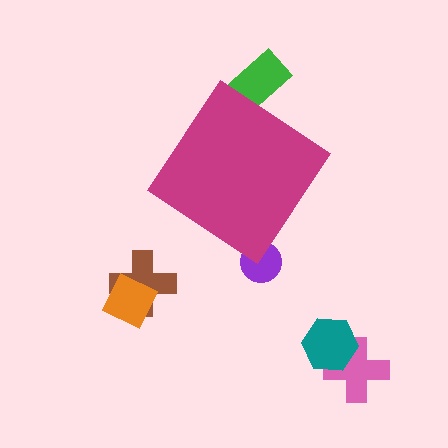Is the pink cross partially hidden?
No, the pink cross is fully visible.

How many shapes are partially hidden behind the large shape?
2 shapes are partially hidden.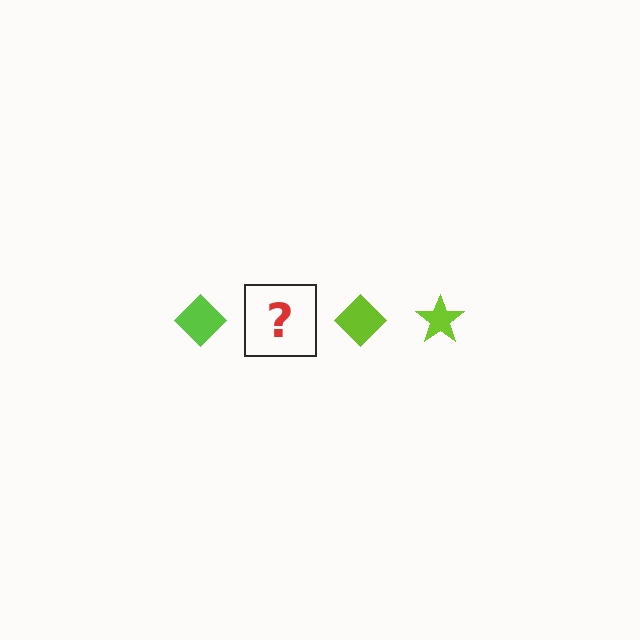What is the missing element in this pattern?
The missing element is a lime star.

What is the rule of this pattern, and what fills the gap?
The rule is that the pattern cycles through diamond, star shapes in lime. The gap should be filled with a lime star.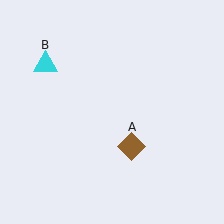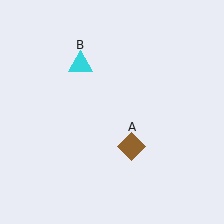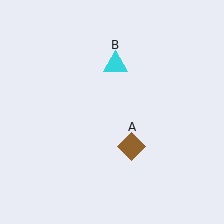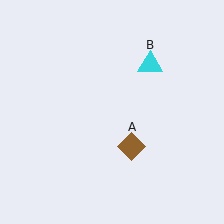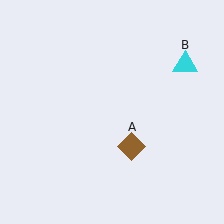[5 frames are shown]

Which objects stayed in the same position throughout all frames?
Brown diamond (object A) remained stationary.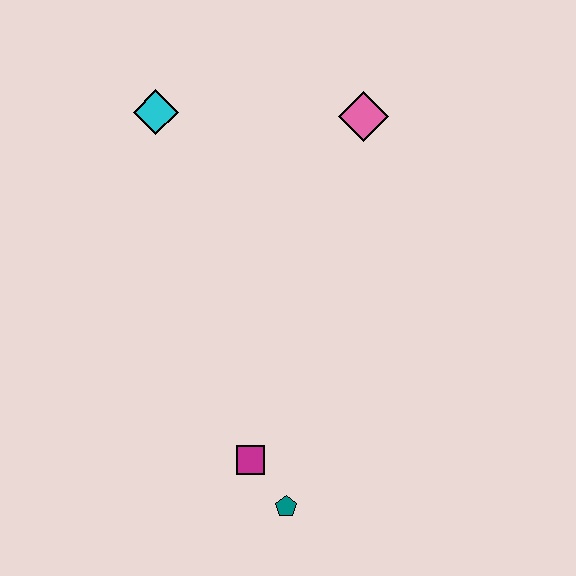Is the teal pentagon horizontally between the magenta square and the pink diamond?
Yes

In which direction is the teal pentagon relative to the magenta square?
The teal pentagon is below the magenta square.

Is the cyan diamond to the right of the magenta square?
No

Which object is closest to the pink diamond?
The cyan diamond is closest to the pink diamond.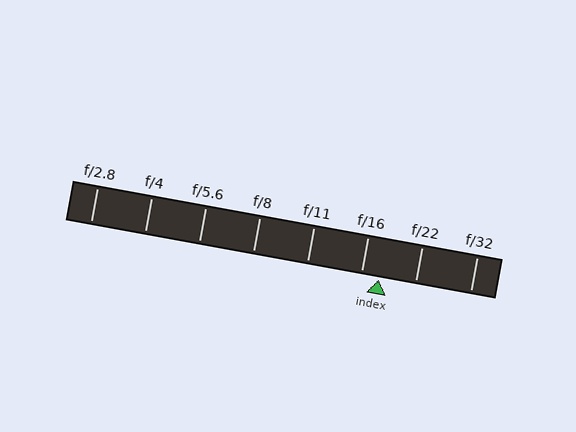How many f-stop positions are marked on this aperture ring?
There are 8 f-stop positions marked.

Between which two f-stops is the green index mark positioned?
The index mark is between f/16 and f/22.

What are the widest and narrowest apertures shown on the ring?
The widest aperture shown is f/2.8 and the narrowest is f/32.